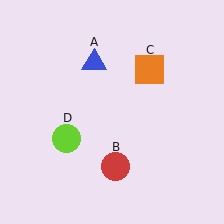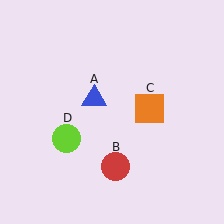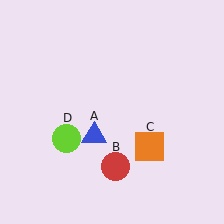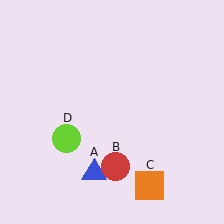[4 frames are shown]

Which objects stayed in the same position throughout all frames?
Red circle (object B) and lime circle (object D) remained stationary.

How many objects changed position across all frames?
2 objects changed position: blue triangle (object A), orange square (object C).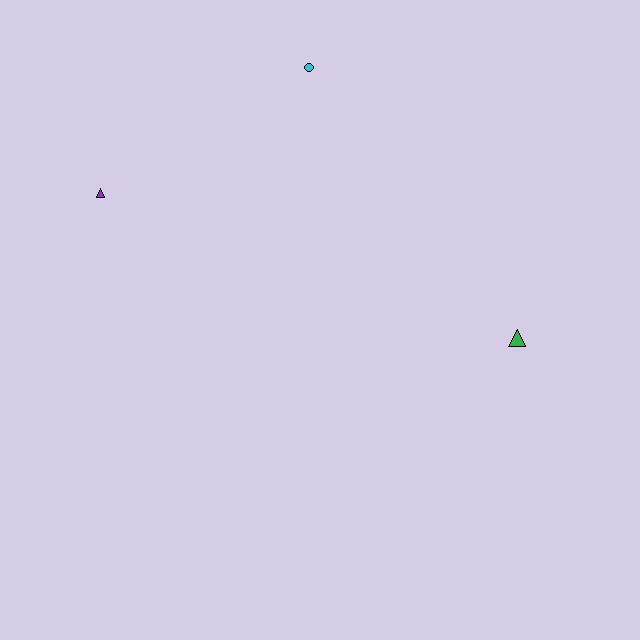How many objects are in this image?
There are 3 objects.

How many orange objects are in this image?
There are no orange objects.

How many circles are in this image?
There is 1 circle.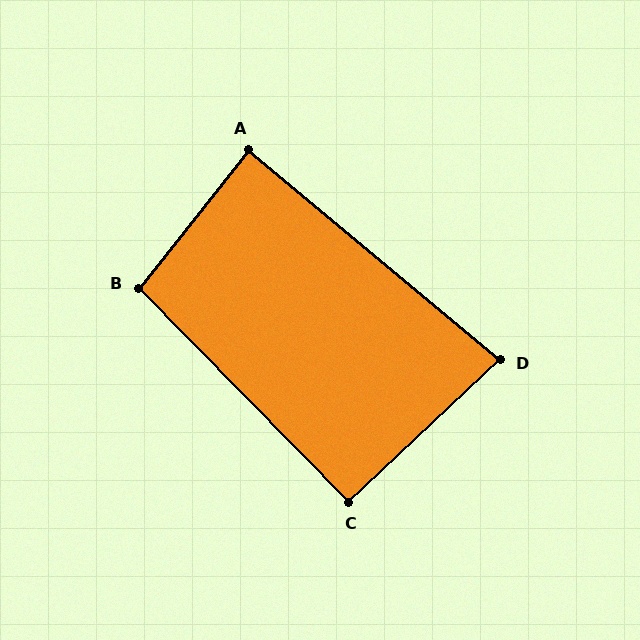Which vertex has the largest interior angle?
B, at approximately 97 degrees.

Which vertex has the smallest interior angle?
D, at approximately 83 degrees.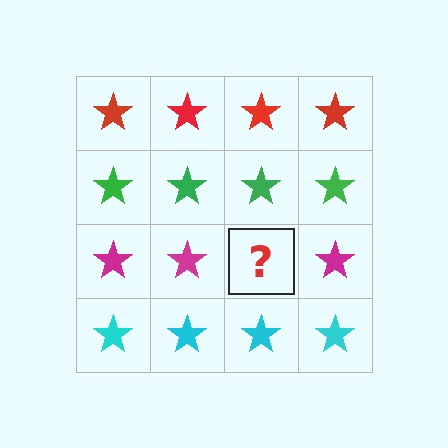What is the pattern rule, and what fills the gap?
The rule is that each row has a consistent color. The gap should be filled with a magenta star.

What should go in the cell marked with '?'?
The missing cell should contain a magenta star.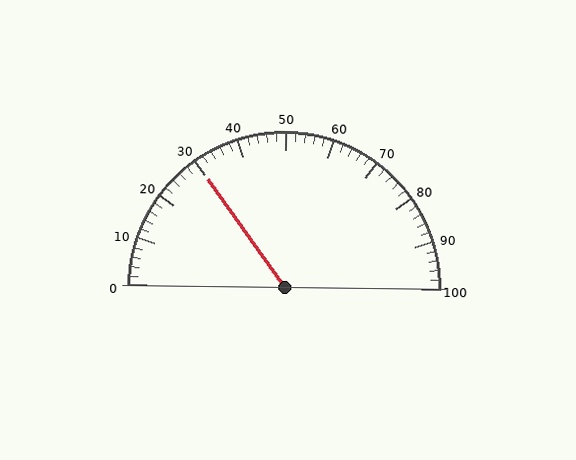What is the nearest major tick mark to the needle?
The nearest major tick mark is 30.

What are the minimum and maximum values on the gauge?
The gauge ranges from 0 to 100.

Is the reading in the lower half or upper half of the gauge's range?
The reading is in the lower half of the range (0 to 100).